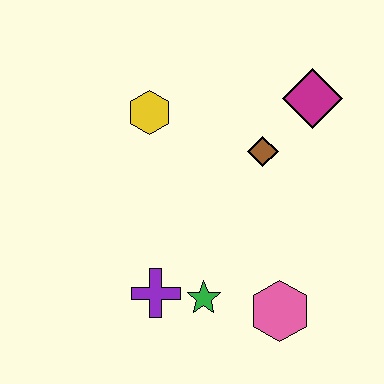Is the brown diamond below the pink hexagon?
No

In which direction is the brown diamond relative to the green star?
The brown diamond is above the green star.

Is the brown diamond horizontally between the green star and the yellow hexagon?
No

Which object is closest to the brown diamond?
The magenta diamond is closest to the brown diamond.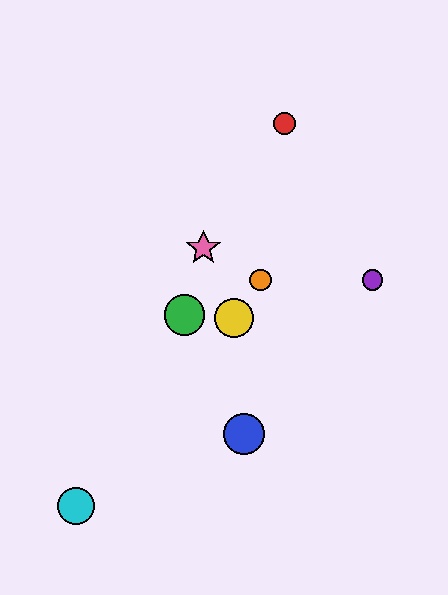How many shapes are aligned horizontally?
2 shapes (the purple circle, the orange circle) are aligned horizontally.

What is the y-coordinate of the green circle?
The green circle is at y≈315.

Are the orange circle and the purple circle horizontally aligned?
Yes, both are at y≈280.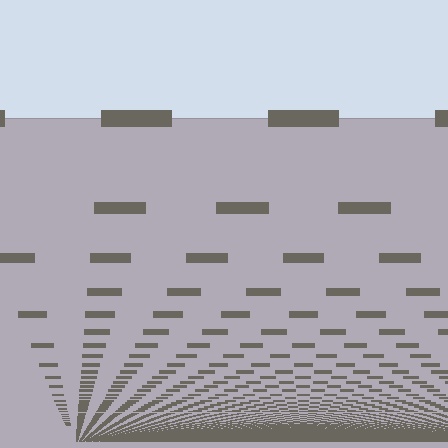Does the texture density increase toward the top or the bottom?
Density increases toward the bottom.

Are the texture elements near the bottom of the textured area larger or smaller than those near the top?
Smaller. The gradient is inverted — elements near the bottom are smaller and denser.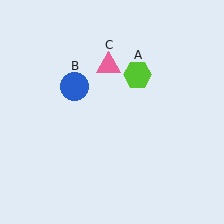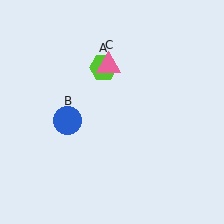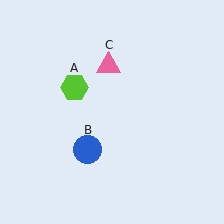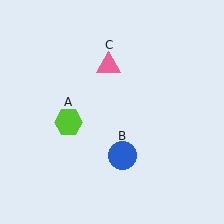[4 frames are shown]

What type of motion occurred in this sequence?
The lime hexagon (object A), blue circle (object B) rotated counterclockwise around the center of the scene.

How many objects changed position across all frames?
2 objects changed position: lime hexagon (object A), blue circle (object B).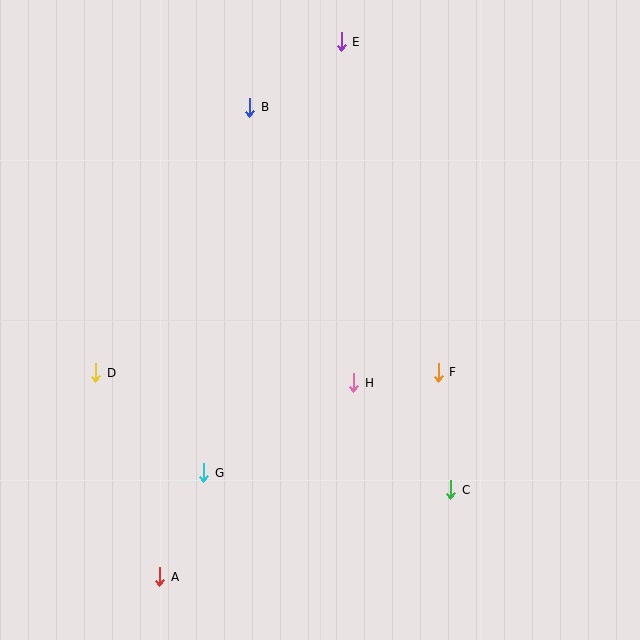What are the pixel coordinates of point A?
Point A is at (160, 577).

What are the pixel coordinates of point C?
Point C is at (451, 490).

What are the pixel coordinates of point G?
Point G is at (204, 473).